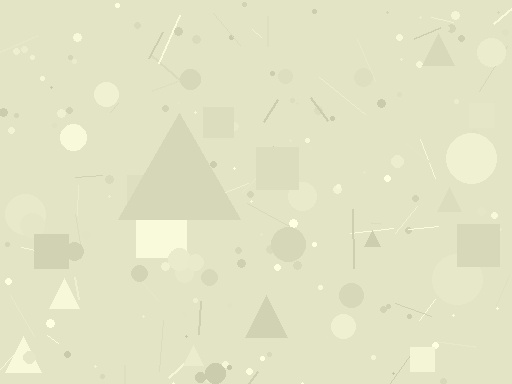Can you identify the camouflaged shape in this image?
The camouflaged shape is a triangle.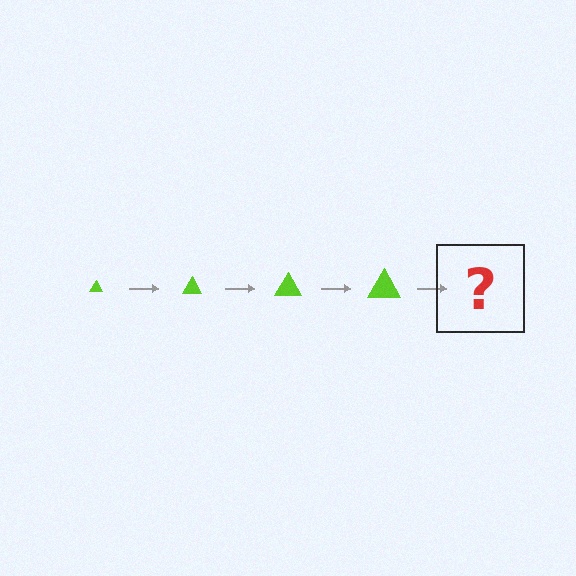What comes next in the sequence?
The next element should be a lime triangle, larger than the previous one.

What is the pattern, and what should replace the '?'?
The pattern is that the triangle gets progressively larger each step. The '?' should be a lime triangle, larger than the previous one.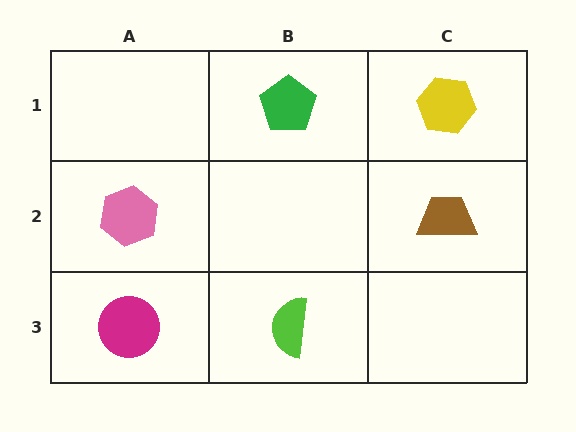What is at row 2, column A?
A pink hexagon.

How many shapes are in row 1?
2 shapes.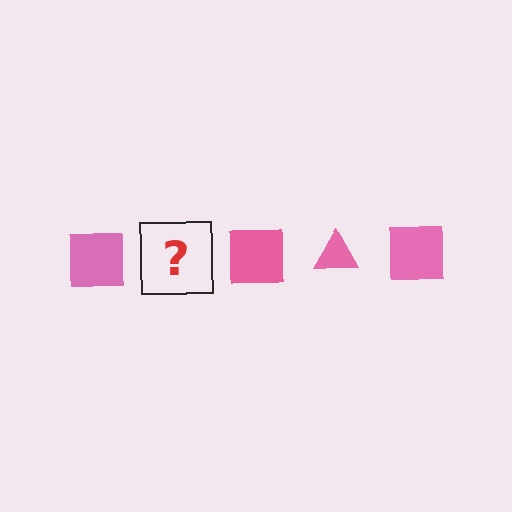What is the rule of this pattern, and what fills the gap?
The rule is that the pattern cycles through square, triangle shapes in pink. The gap should be filled with a pink triangle.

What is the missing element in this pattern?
The missing element is a pink triangle.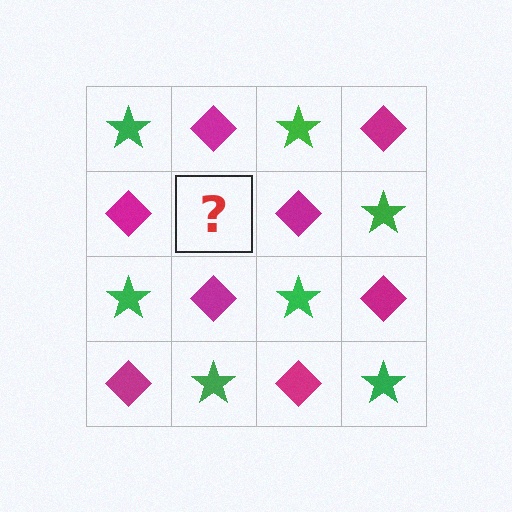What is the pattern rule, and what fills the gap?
The rule is that it alternates green star and magenta diamond in a checkerboard pattern. The gap should be filled with a green star.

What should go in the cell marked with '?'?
The missing cell should contain a green star.